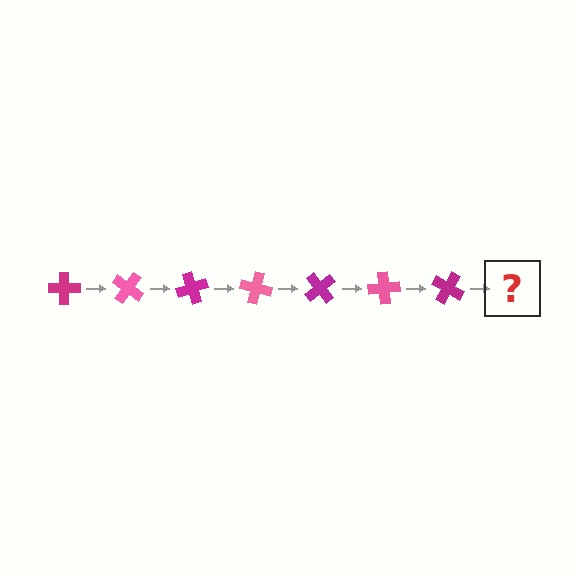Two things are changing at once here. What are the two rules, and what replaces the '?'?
The two rules are that it rotates 35 degrees each step and the color cycles through magenta and pink. The '?' should be a pink cross, rotated 245 degrees from the start.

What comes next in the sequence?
The next element should be a pink cross, rotated 245 degrees from the start.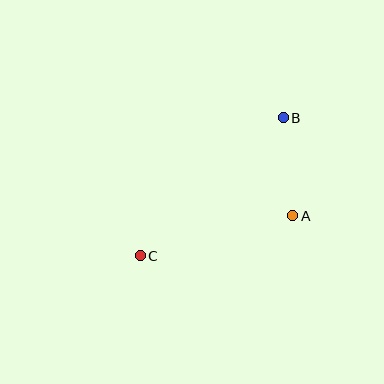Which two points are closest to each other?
Points A and B are closest to each other.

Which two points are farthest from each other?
Points B and C are farthest from each other.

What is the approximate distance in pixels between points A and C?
The distance between A and C is approximately 158 pixels.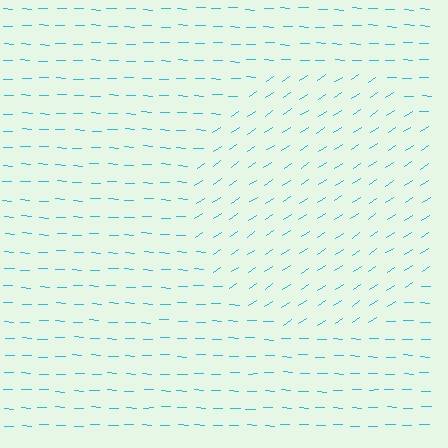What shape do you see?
I see a circle.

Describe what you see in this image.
The image is filled with small cyan line segments. A circle region in the image has lines oriented differently from the surrounding lines, creating a visible texture boundary.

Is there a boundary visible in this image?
Yes, there is a texture boundary formed by a change in line orientation.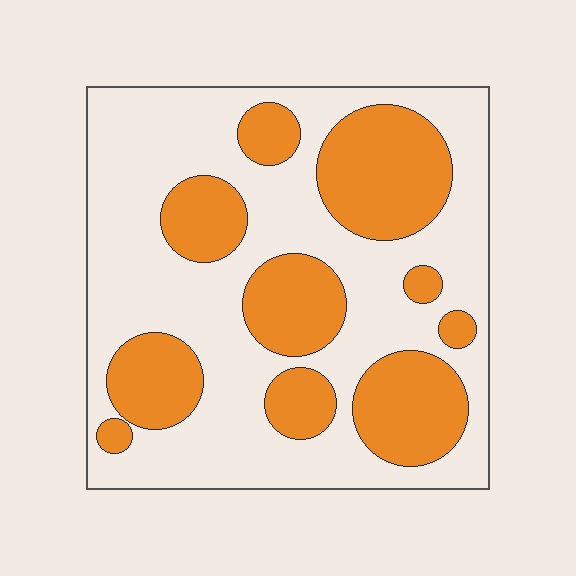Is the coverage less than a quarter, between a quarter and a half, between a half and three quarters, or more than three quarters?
Between a quarter and a half.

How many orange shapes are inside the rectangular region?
10.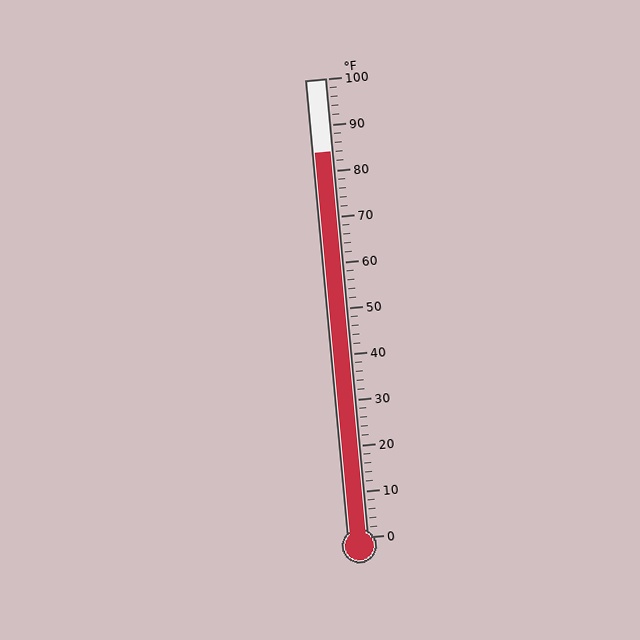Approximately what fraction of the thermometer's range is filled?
The thermometer is filled to approximately 85% of its range.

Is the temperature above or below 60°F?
The temperature is above 60°F.